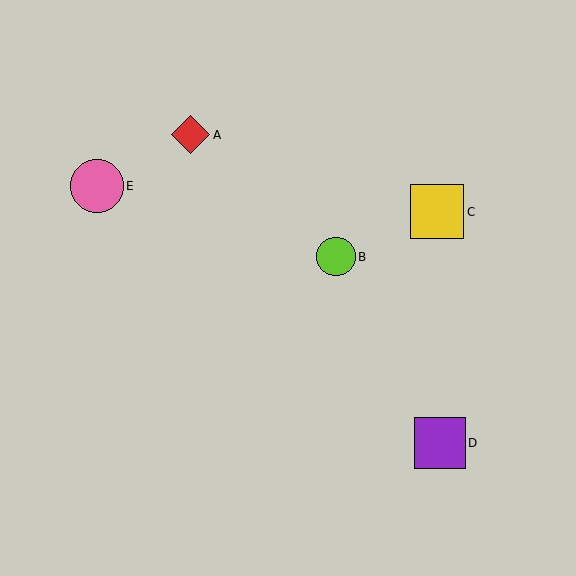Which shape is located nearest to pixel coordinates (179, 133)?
The red diamond (labeled A) at (191, 135) is nearest to that location.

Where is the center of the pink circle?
The center of the pink circle is at (97, 186).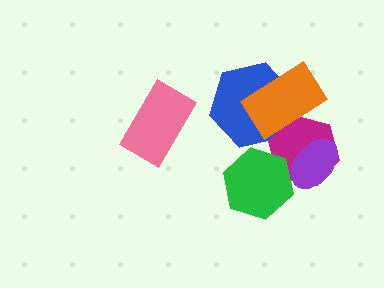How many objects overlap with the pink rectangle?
0 objects overlap with the pink rectangle.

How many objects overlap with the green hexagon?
1 object overlaps with the green hexagon.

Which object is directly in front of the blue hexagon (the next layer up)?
The magenta hexagon is directly in front of the blue hexagon.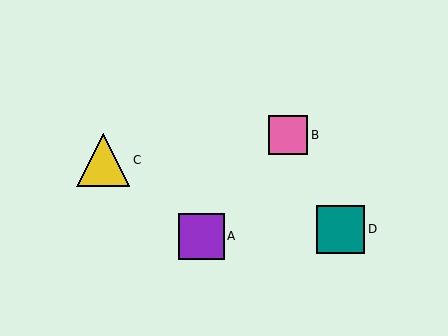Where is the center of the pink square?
The center of the pink square is at (288, 135).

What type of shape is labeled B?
Shape B is a pink square.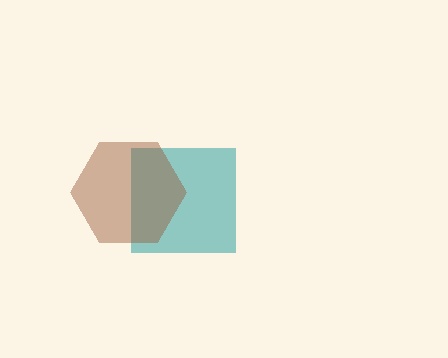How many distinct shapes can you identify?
There are 2 distinct shapes: a teal square, a brown hexagon.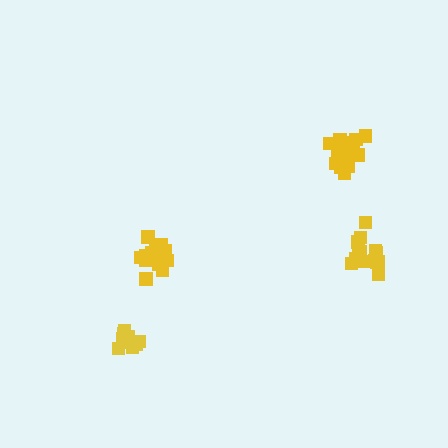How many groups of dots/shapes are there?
There are 4 groups.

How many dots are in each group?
Group 1: 18 dots, Group 2: 14 dots, Group 3: 15 dots, Group 4: 13 dots (60 total).